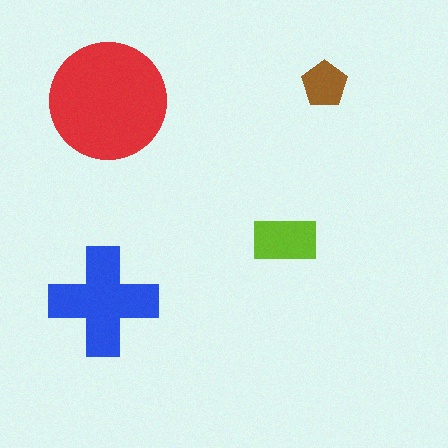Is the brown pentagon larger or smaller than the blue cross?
Smaller.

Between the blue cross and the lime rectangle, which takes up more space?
The blue cross.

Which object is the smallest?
The brown pentagon.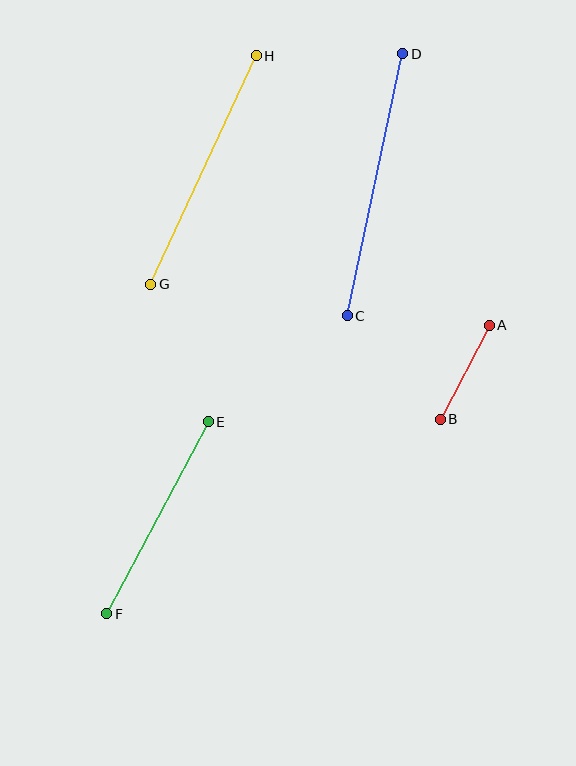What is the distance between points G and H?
The distance is approximately 252 pixels.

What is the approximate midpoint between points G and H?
The midpoint is at approximately (203, 170) pixels.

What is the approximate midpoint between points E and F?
The midpoint is at approximately (158, 518) pixels.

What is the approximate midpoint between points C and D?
The midpoint is at approximately (375, 185) pixels.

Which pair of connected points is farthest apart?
Points C and D are farthest apart.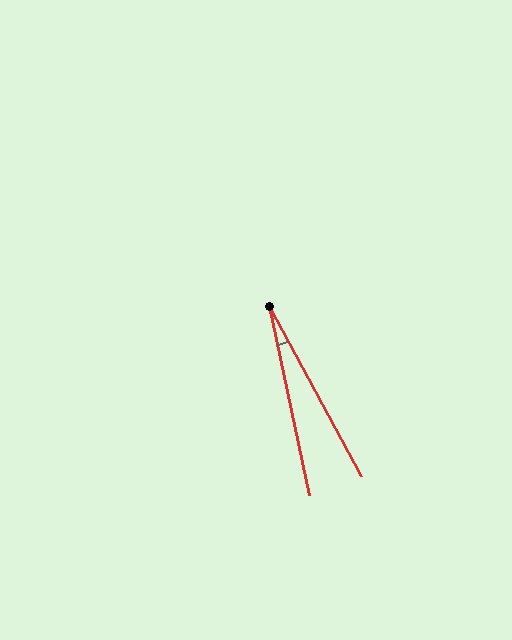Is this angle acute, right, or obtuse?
It is acute.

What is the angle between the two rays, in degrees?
Approximately 17 degrees.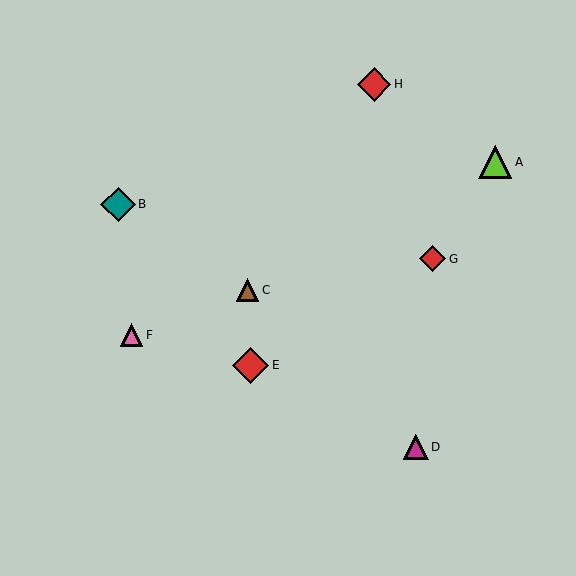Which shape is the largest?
The red diamond (labeled E) is the largest.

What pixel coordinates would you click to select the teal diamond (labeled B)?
Click at (118, 204) to select the teal diamond B.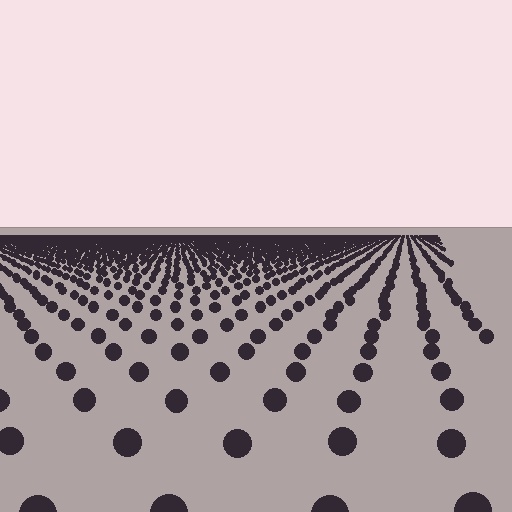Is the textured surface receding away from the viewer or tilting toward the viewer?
The surface is receding away from the viewer. Texture elements get smaller and denser toward the top.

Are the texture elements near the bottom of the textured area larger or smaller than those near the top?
Larger. Near the bottom, elements are closer to the viewer and appear at a bigger on-screen size.